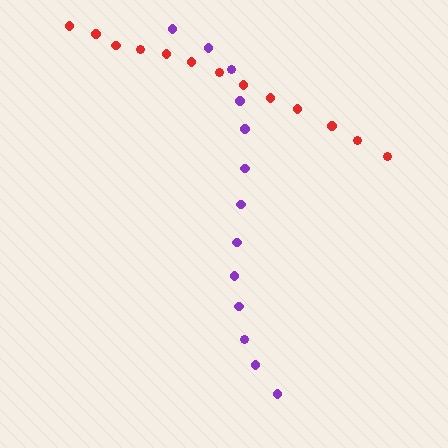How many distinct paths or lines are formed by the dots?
There are 2 distinct paths.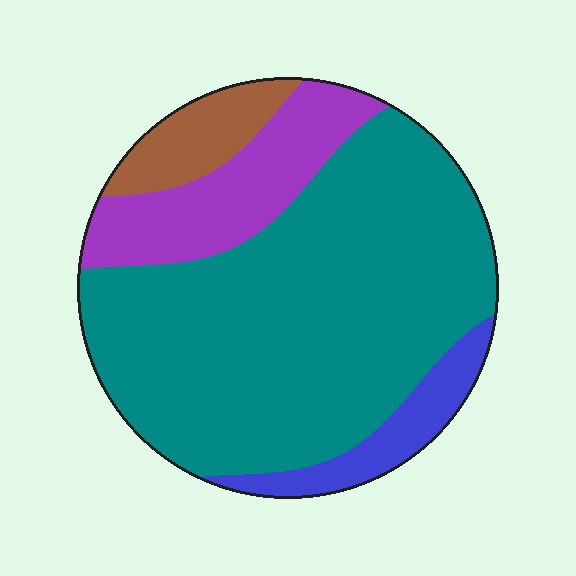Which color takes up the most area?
Teal, at roughly 65%.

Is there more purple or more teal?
Teal.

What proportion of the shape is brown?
Brown takes up about one tenth (1/10) of the shape.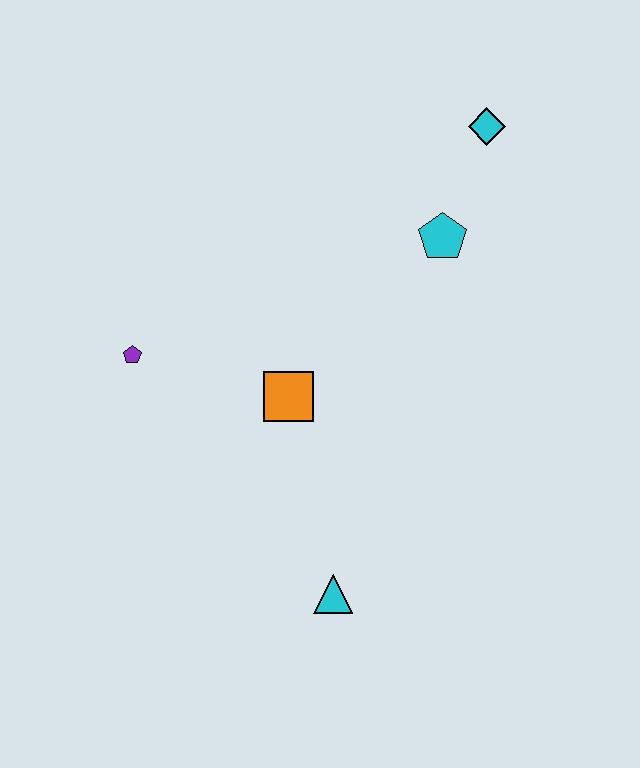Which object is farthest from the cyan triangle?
The cyan diamond is farthest from the cyan triangle.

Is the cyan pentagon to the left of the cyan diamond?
Yes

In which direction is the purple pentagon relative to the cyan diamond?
The purple pentagon is to the left of the cyan diamond.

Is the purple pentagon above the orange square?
Yes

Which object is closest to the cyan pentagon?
The cyan diamond is closest to the cyan pentagon.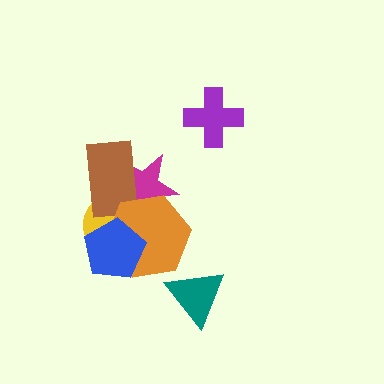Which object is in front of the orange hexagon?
The blue pentagon is in front of the orange hexagon.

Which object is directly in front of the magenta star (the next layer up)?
The yellow circle is directly in front of the magenta star.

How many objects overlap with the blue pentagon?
2 objects overlap with the blue pentagon.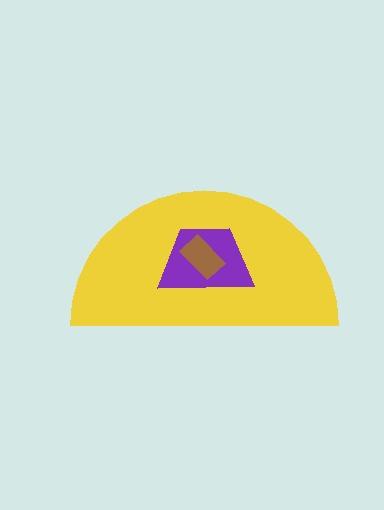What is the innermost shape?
The brown rectangle.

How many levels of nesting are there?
3.